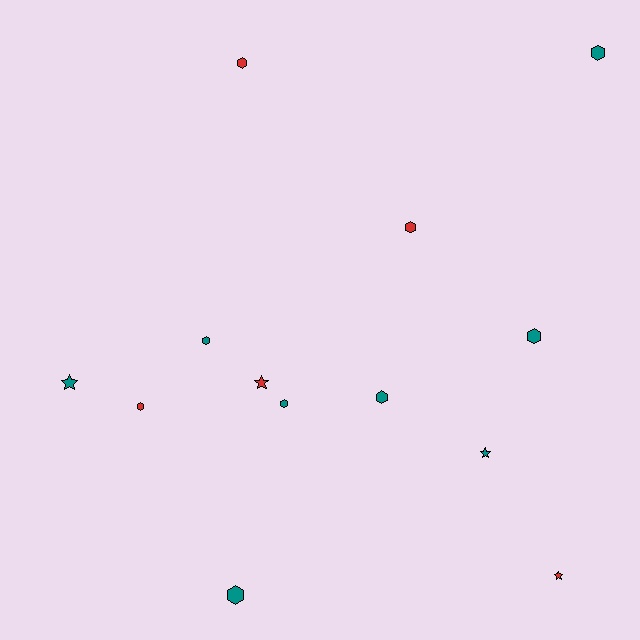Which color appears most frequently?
Teal, with 8 objects.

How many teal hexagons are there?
There are 6 teal hexagons.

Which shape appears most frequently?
Hexagon, with 9 objects.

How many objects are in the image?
There are 13 objects.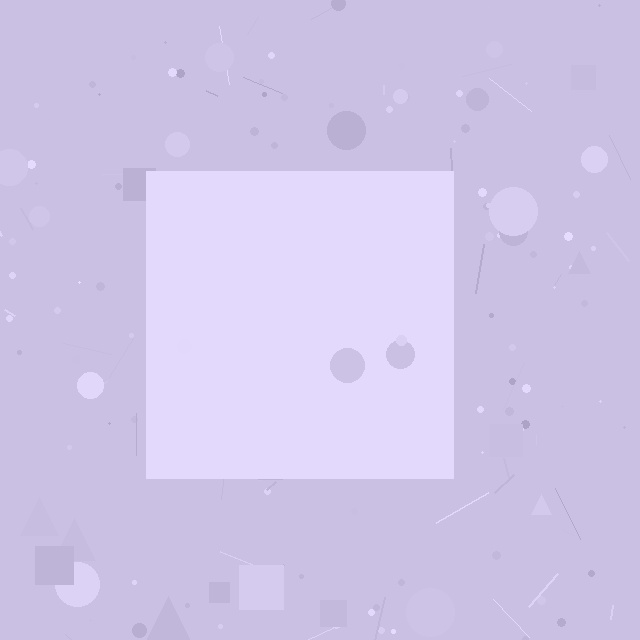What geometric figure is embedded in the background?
A square is embedded in the background.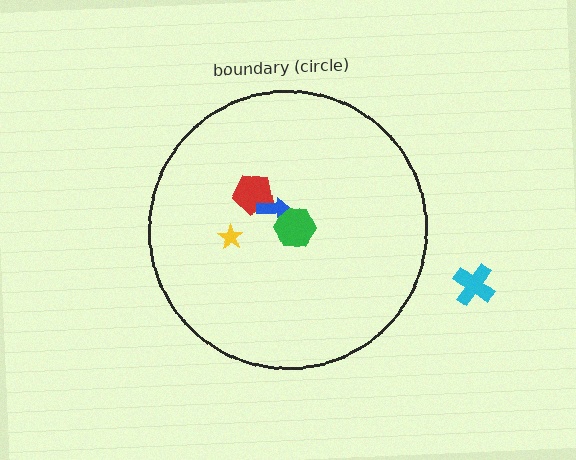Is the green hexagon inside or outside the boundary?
Inside.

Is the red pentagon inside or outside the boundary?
Inside.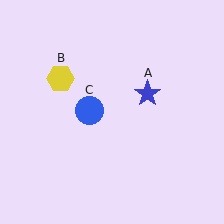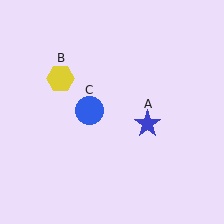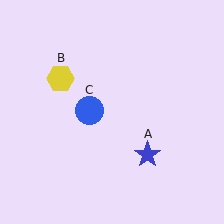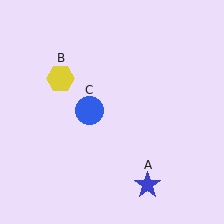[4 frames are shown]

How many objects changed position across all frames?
1 object changed position: blue star (object A).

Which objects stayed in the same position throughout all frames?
Yellow hexagon (object B) and blue circle (object C) remained stationary.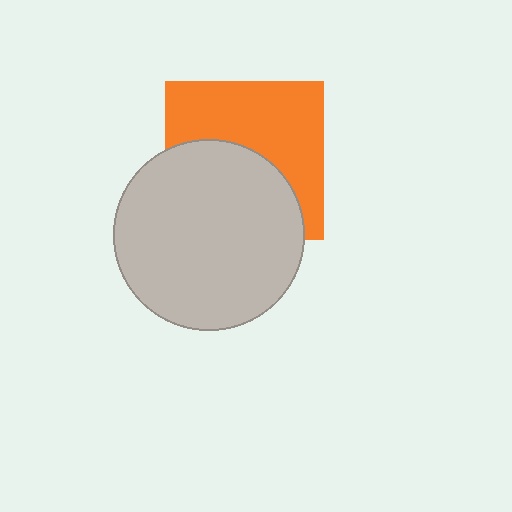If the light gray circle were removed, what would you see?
You would see the complete orange square.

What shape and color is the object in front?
The object in front is a light gray circle.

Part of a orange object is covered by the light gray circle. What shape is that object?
It is a square.